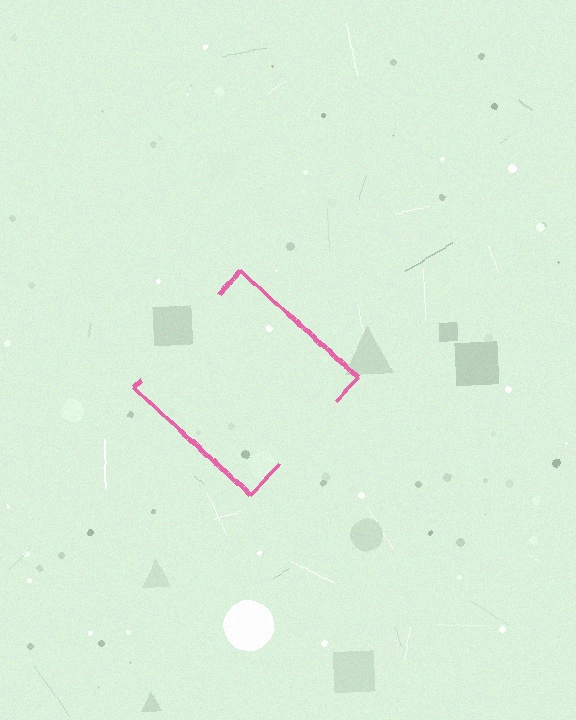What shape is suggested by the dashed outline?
The dashed outline suggests a diamond.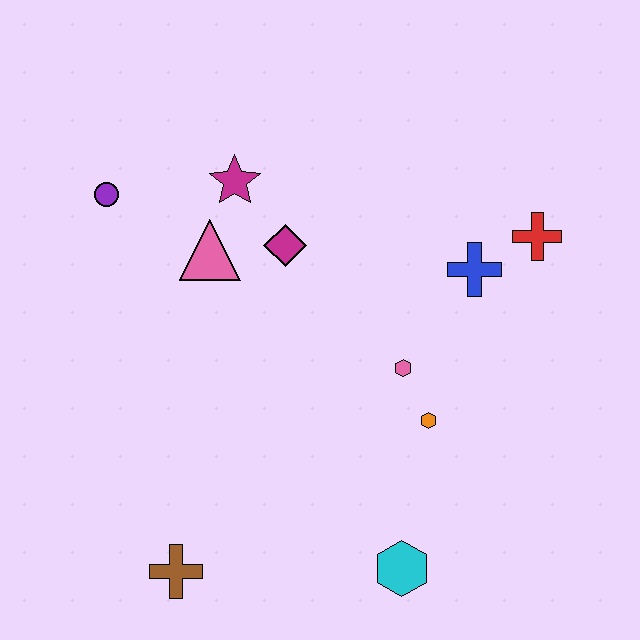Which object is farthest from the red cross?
The brown cross is farthest from the red cross.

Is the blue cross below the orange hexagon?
No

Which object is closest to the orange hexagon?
The pink hexagon is closest to the orange hexagon.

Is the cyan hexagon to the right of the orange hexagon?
No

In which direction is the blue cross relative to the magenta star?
The blue cross is to the right of the magenta star.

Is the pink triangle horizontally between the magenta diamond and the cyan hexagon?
No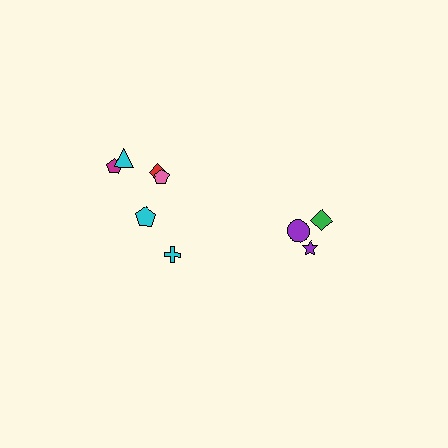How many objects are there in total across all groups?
There are 9 objects.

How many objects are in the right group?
There are 3 objects.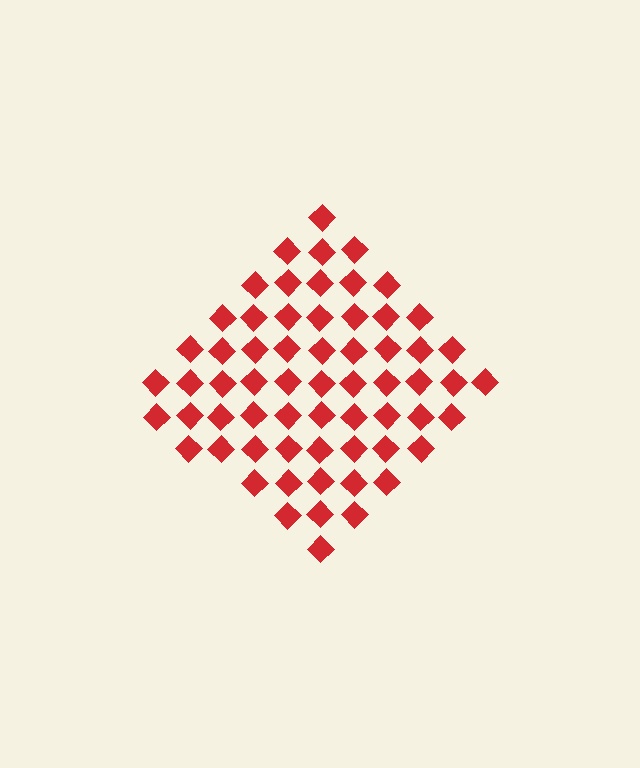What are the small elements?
The small elements are diamonds.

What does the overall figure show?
The overall figure shows a diamond.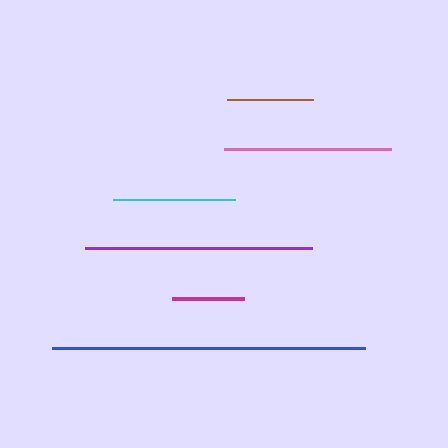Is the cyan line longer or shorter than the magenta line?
The cyan line is longer than the magenta line.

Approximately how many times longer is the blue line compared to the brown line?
The blue line is approximately 3.7 times the length of the brown line.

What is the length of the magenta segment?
The magenta segment is approximately 72 pixels long.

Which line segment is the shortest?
The magenta line is the shortest at approximately 72 pixels.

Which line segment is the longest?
The blue line is the longest at approximately 313 pixels.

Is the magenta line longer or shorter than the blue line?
The blue line is longer than the magenta line.